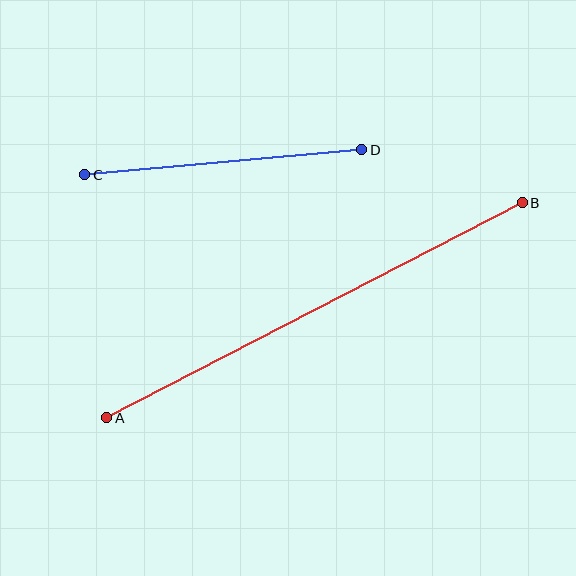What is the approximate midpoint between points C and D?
The midpoint is at approximately (223, 162) pixels.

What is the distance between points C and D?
The distance is approximately 278 pixels.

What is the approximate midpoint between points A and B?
The midpoint is at approximately (315, 310) pixels.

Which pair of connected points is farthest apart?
Points A and B are farthest apart.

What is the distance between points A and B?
The distance is approximately 468 pixels.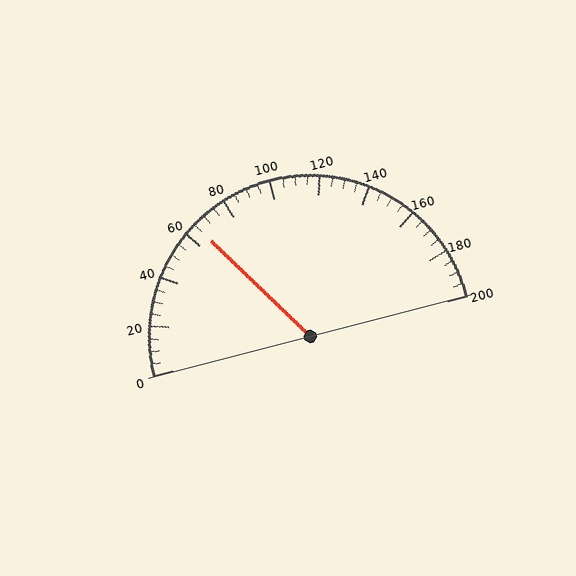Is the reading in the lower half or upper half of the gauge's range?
The reading is in the lower half of the range (0 to 200).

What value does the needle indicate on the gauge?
The needle indicates approximately 65.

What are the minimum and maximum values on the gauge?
The gauge ranges from 0 to 200.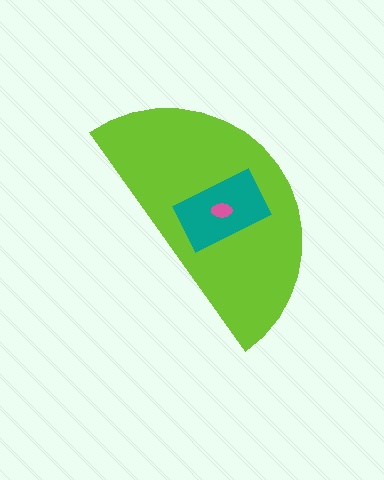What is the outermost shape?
The lime semicircle.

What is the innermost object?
The pink ellipse.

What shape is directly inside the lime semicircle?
The teal rectangle.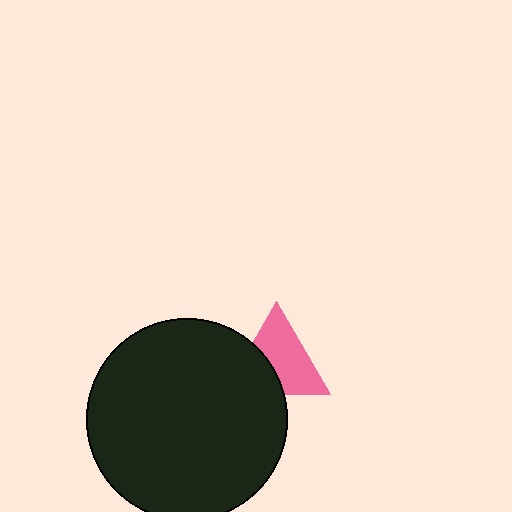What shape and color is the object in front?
The object in front is a black circle.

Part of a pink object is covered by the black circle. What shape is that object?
It is a triangle.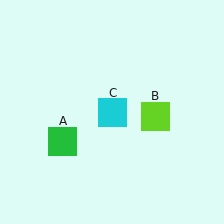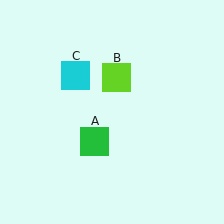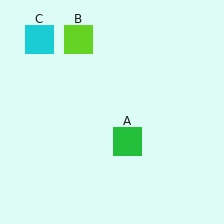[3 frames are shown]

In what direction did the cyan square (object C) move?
The cyan square (object C) moved up and to the left.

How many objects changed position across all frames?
3 objects changed position: green square (object A), lime square (object B), cyan square (object C).